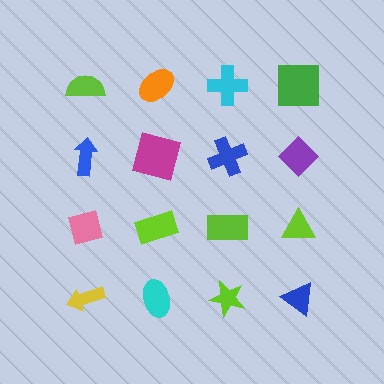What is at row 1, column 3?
A cyan cross.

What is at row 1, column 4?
A green square.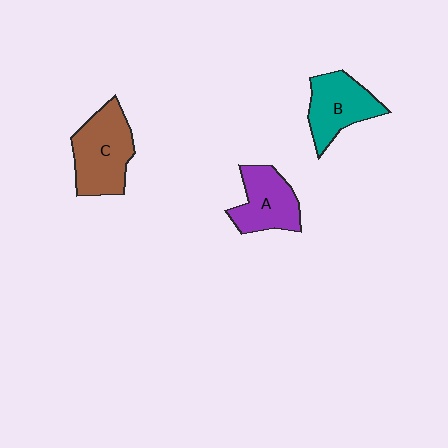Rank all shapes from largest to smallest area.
From largest to smallest: C (brown), B (teal), A (purple).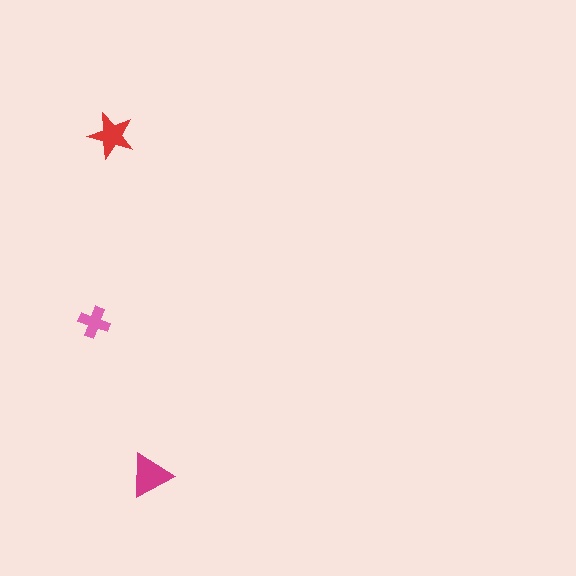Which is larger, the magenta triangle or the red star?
The magenta triangle.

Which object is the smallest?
The pink cross.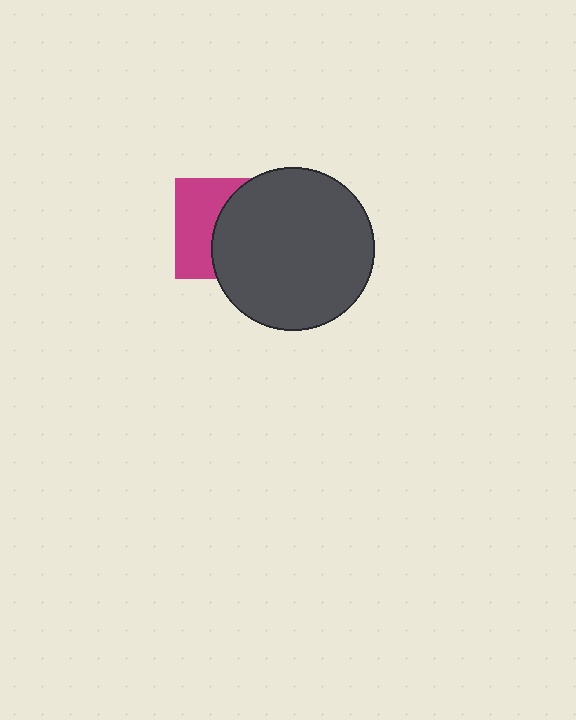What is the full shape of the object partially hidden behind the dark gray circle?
The partially hidden object is a magenta square.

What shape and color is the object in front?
The object in front is a dark gray circle.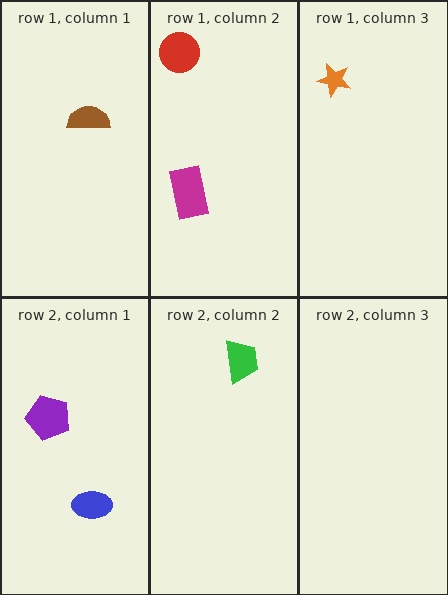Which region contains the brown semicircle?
The row 1, column 1 region.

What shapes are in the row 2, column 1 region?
The blue ellipse, the purple pentagon.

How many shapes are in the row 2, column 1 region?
2.